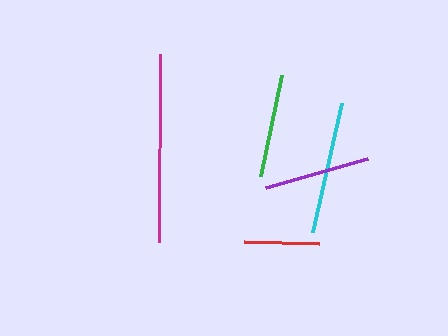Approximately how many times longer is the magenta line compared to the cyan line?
The magenta line is approximately 1.4 times the length of the cyan line.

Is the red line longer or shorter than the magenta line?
The magenta line is longer than the red line.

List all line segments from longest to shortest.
From longest to shortest: magenta, cyan, purple, green, red.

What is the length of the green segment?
The green segment is approximately 103 pixels long.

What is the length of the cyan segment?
The cyan segment is approximately 133 pixels long.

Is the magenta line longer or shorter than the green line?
The magenta line is longer than the green line.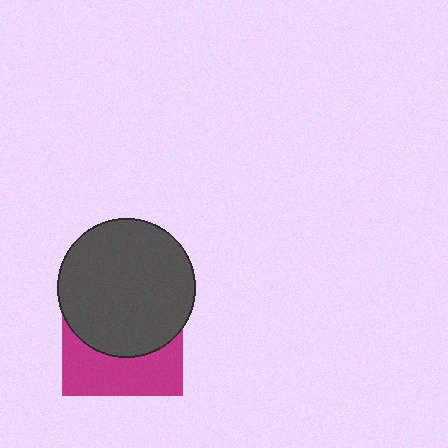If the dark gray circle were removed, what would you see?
You would see the complete magenta square.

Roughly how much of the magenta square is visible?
A small part of it is visible (roughly 40%).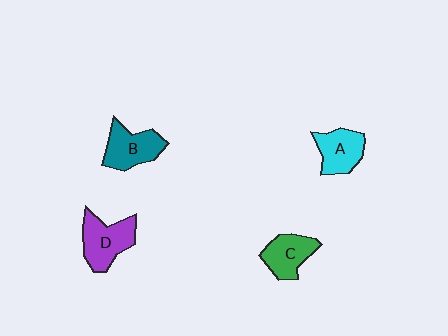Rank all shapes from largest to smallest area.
From largest to smallest: D (purple), B (teal), A (cyan), C (green).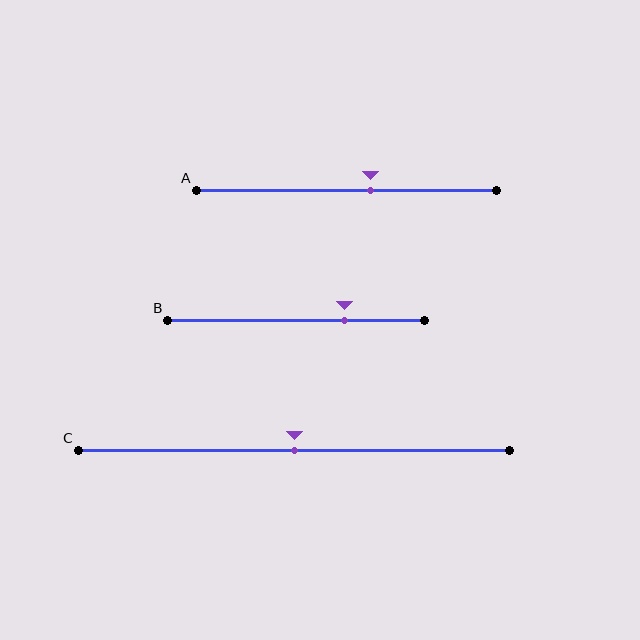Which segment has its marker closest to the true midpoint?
Segment C has its marker closest to the true midpoint.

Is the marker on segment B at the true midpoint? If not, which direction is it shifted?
No, the marker on segment B is shifted to the right by about 19% of the segment length.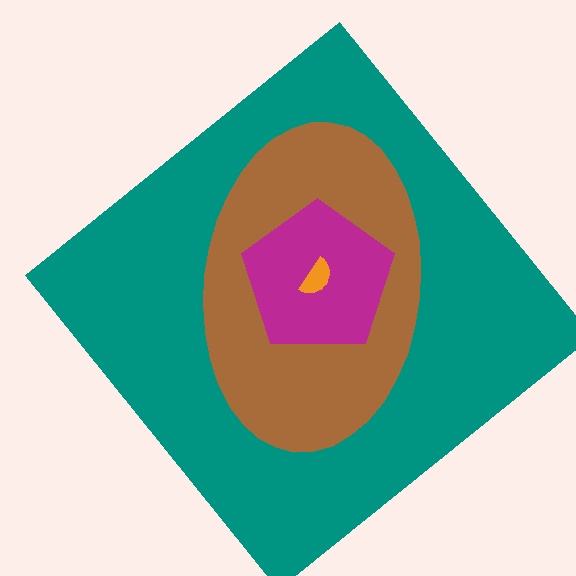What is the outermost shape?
The teal diamond.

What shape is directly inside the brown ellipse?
The magenta pentagon.